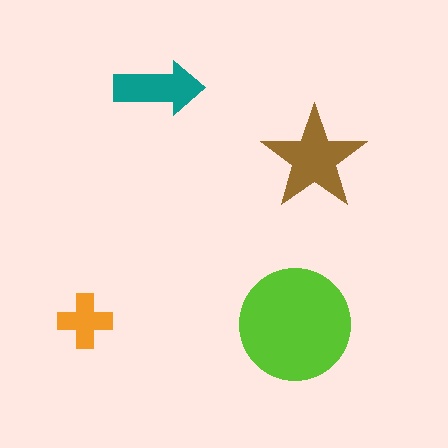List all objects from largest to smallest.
The lime circle, the brown star, the teal arrow, the orange cross.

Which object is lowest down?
The lime circle is bottommost.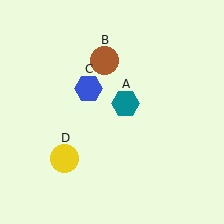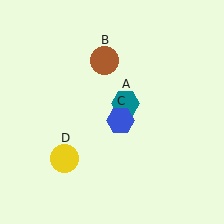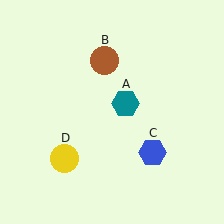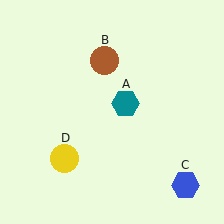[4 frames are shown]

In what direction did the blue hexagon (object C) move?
The blue hexagon (object C) moved down and to the right.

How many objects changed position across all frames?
1 object changed position: blue hexagon (object C).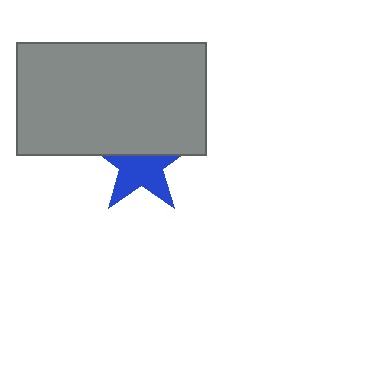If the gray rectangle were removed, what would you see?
You would see the complete blue star.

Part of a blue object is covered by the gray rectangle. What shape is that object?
It is a star.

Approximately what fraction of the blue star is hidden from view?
Roughly 40% of the blue star is hidden behind the gray rectangle.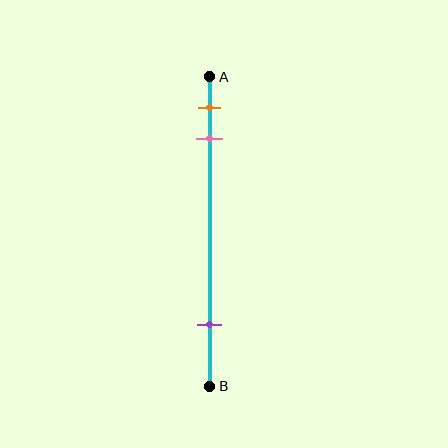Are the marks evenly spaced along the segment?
No, the marks are not evenly spaced.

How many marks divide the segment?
There are 3 marks dividing the segment.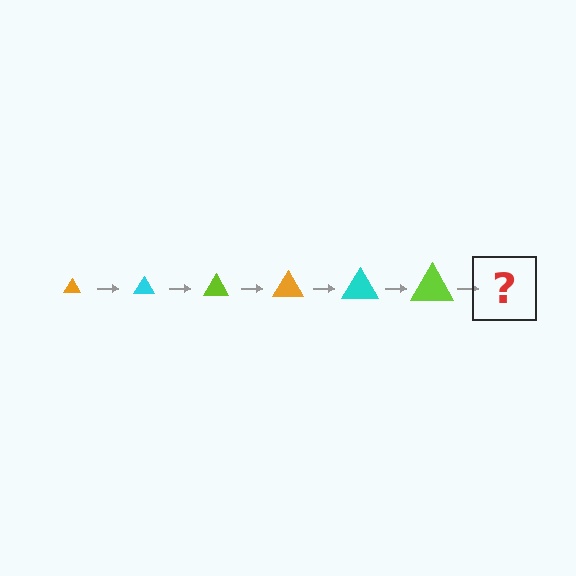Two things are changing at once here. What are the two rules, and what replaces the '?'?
The two rules are that the triangle grows larger each step and the color cycles through orange, cyan, and lime. The '?' should be an orange triangle, larger than the previous one.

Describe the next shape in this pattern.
It should be an orange triangle, larger than the previous one.